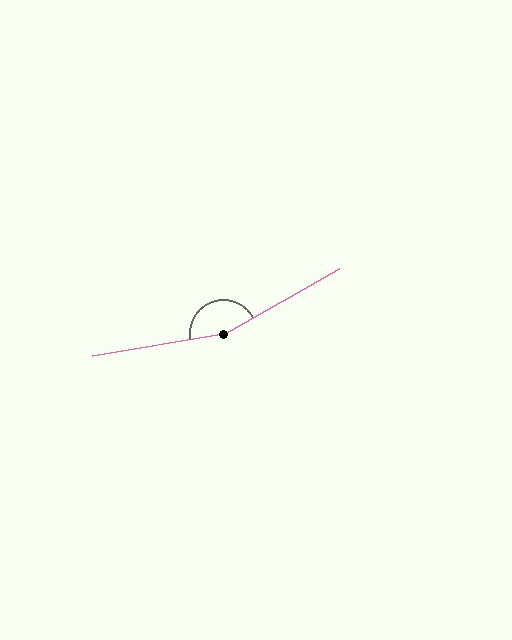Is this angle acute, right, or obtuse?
It is obtuse.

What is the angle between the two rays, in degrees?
Approximately 160 degrees.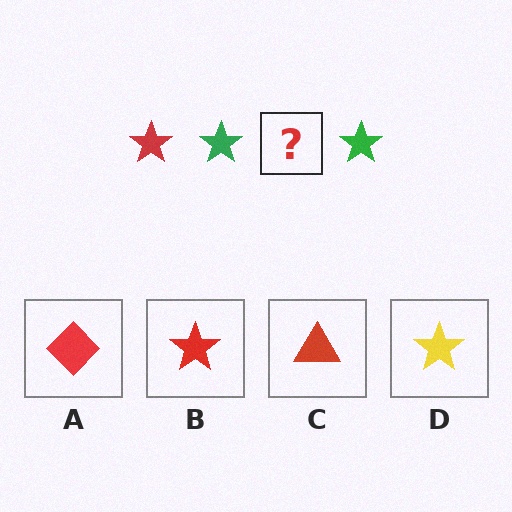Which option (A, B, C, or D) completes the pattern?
B.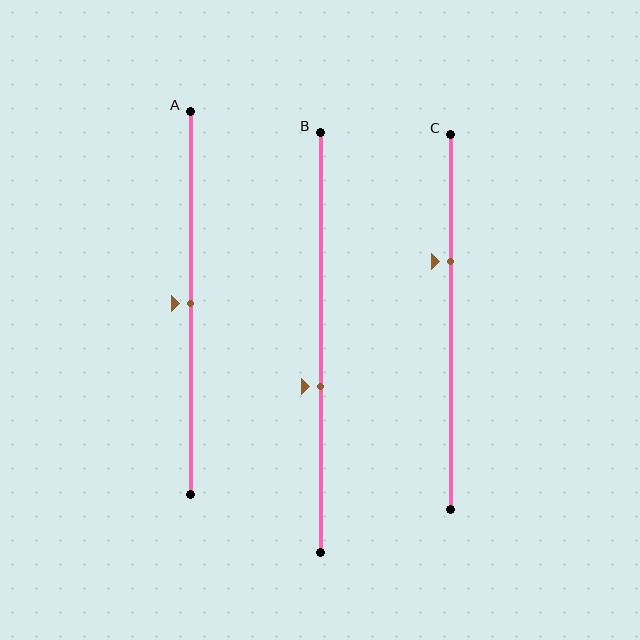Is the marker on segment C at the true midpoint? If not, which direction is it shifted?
No, the marker on segment C is shifted upward by about 16% of the segment length.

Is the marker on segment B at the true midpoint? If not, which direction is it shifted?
No, the marker on segment B is shifted downward by about 10% of the segment length.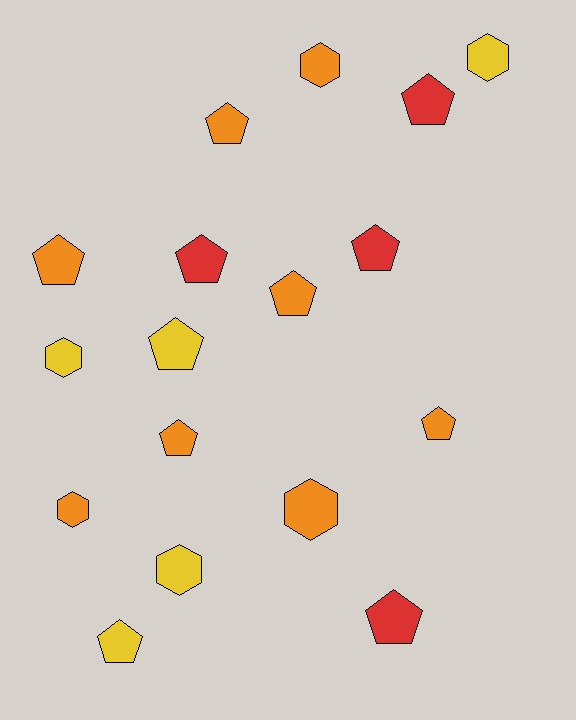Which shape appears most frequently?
Pentagon, with 11 objects.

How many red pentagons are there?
There are 4 red pentagons.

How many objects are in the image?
There are 17 objects.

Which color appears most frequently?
Orange, with 8 objects.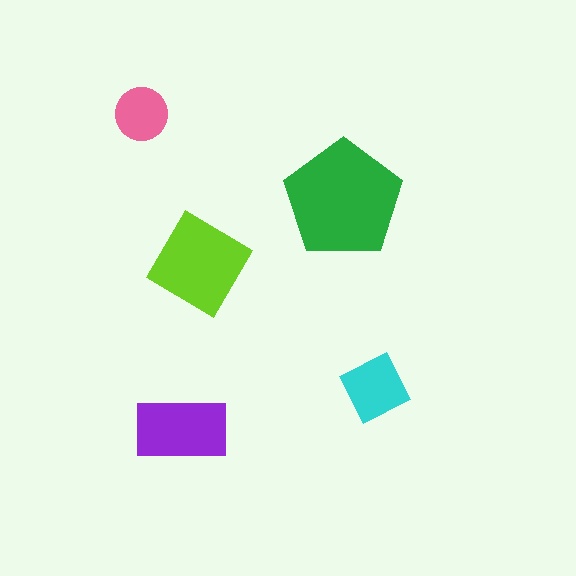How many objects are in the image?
There are 5 objects in the image.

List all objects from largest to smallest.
The green pentagon, the lime diamond, the purple rectangle, the cyan diamond, the pink circle.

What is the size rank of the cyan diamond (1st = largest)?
4th.